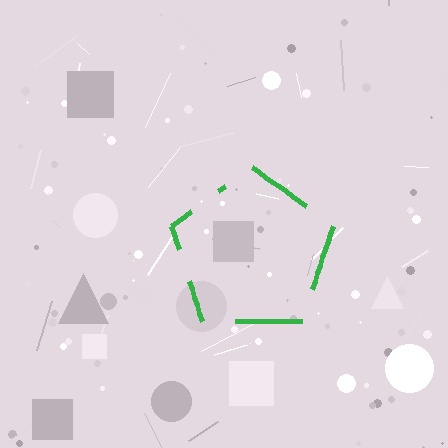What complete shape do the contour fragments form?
The contour fragments form a pentagon.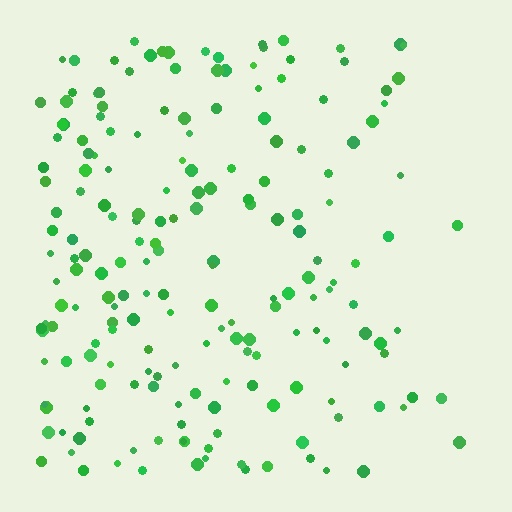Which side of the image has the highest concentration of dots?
The left.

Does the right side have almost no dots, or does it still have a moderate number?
Still a moderate number, just noticeably fewer than the left.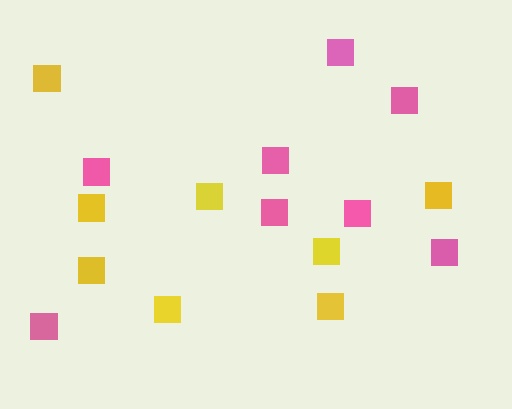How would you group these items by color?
There are 2 groups: one group of pink squares (8) and one group of yellow squares (8).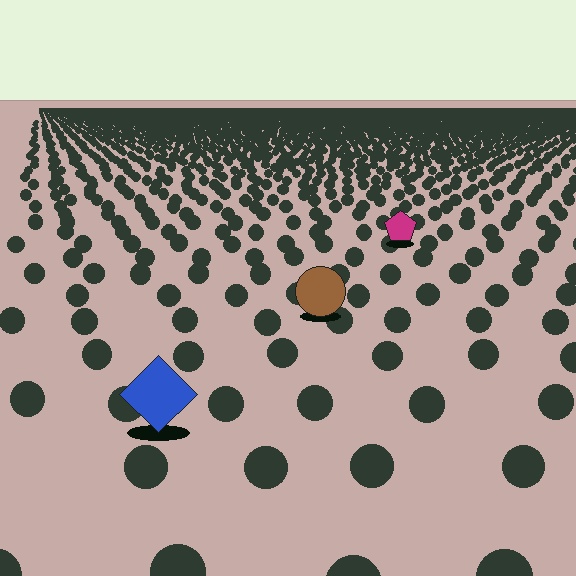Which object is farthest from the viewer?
The magenta pentagon is farthest from the viewer. It appears smaller and the ground texture around it is denser.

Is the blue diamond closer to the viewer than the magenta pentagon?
Yes. The blue diamond is closer — you can tell from the texture gradient: the ground texture is coarser near it.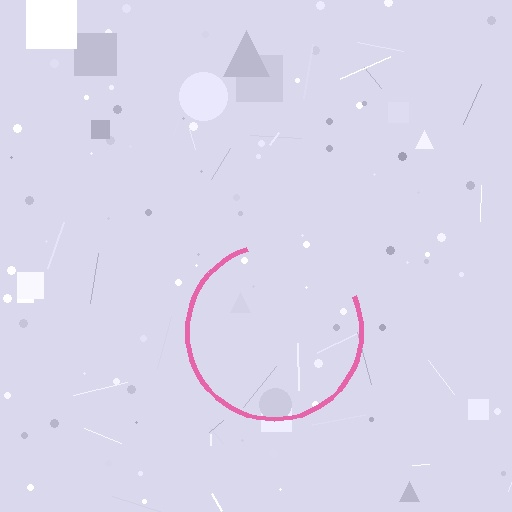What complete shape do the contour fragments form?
The contour fragments form a circle.